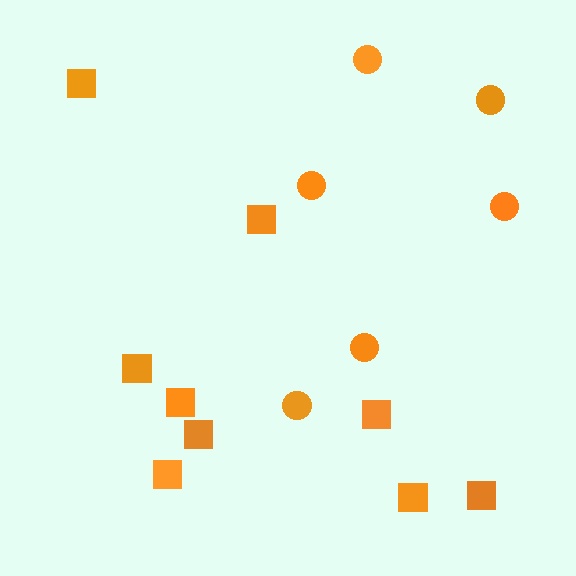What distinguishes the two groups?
There are 2 groups: one group of circles (6) and one group of squares (9).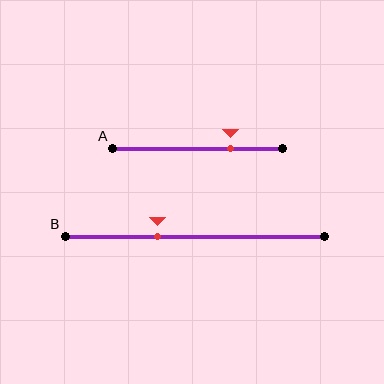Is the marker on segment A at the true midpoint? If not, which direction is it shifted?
No, the marker on segment A is shifted to the right by about 20% of the segment length.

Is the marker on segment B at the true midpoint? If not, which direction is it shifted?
No, the marker on segment B is shifted to the left by about 14% of the segment length.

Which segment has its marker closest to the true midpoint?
Segment B has its marker closest to the true midpoint.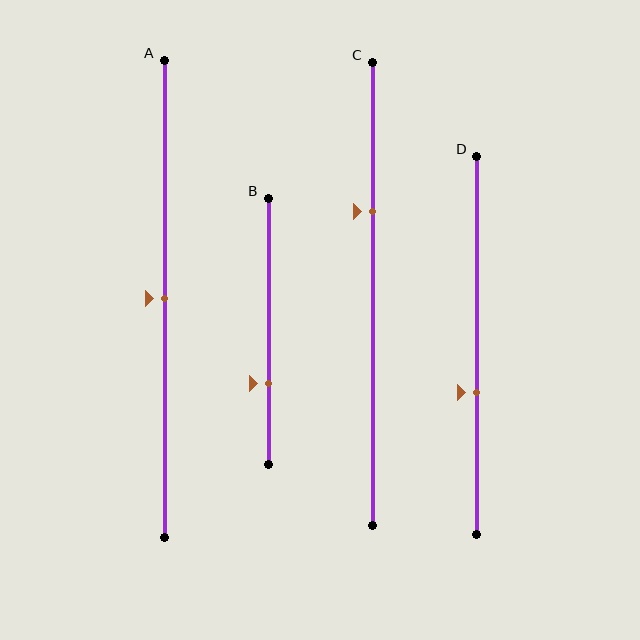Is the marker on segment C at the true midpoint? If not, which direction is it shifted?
No, the marker on segment C is shifted upward by about 18% of the segment length.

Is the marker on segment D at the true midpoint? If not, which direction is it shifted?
No, the marker on segment D is shifted downward by about 12% of the segment length.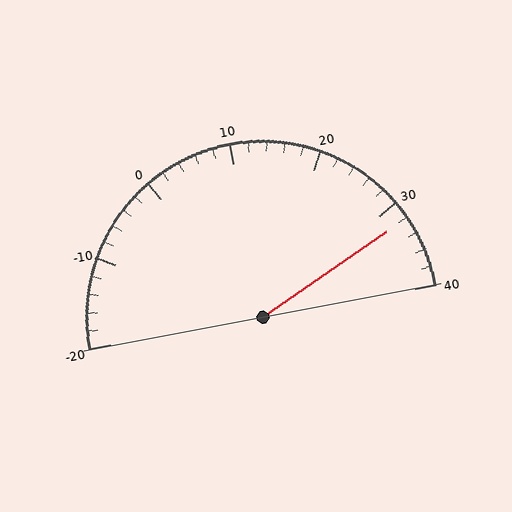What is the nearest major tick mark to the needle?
The nearest major tick mark is 30.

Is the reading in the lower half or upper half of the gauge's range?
The reading is in the upper half of the range (-20 to 40).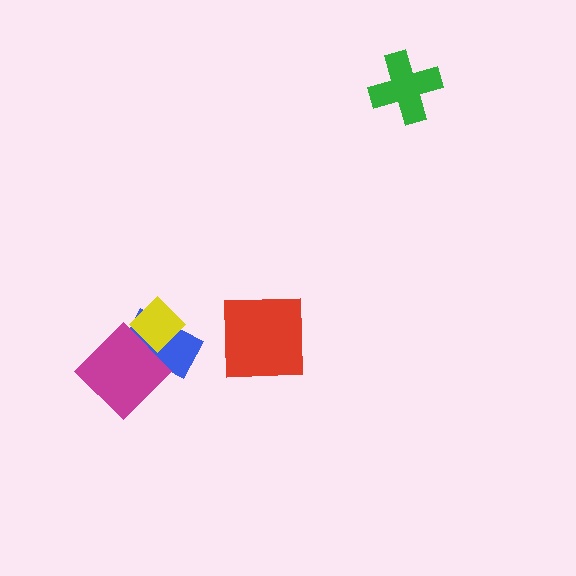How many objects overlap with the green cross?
0 objects overlap with the green cross.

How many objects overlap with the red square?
0 objects overlap with the red square.